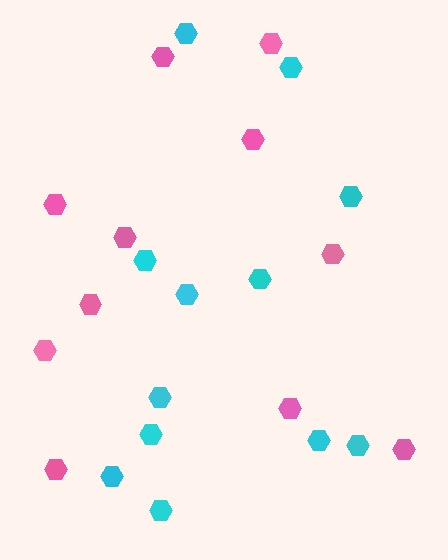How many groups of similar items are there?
There are 2 groups: one group of pink hexagons (11) and one group of cyan hexagons (12).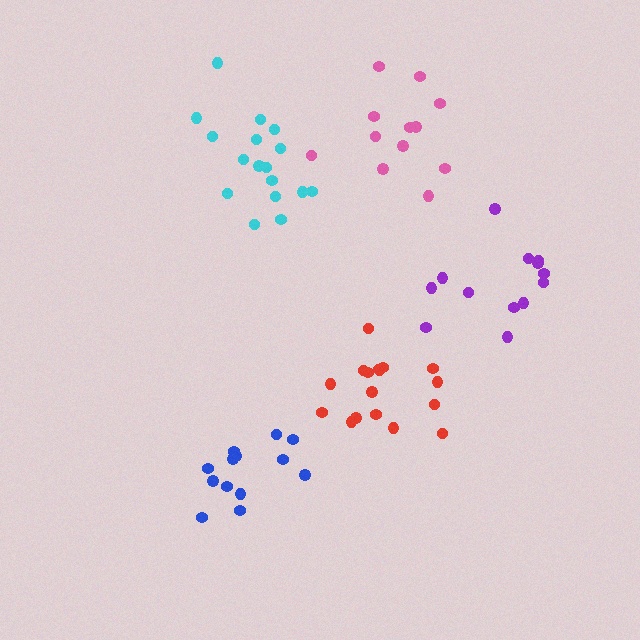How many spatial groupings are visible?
There are 5 spatial groupings.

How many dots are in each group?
Group 1: 17 dots, Group 2: 17 dots, Group 3: 13 dots, Group 4: 12 dots, Group 5: 13 dots (72 total).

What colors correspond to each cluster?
The clusters are colored: red, cyan, blue, pink, purple.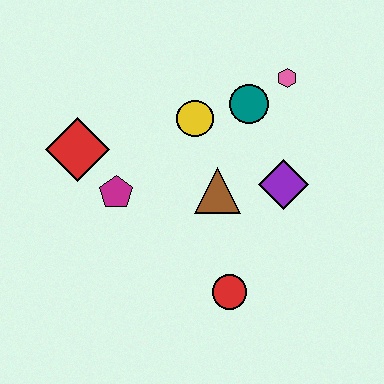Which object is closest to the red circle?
The brown triangle is closest to the red circle.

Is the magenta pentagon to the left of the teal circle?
Yes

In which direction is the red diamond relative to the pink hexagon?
The red diamond is to the left of the pink hexagon.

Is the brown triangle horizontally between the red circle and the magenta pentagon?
Yes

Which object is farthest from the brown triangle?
The red diamond is farthest from the brown triangle.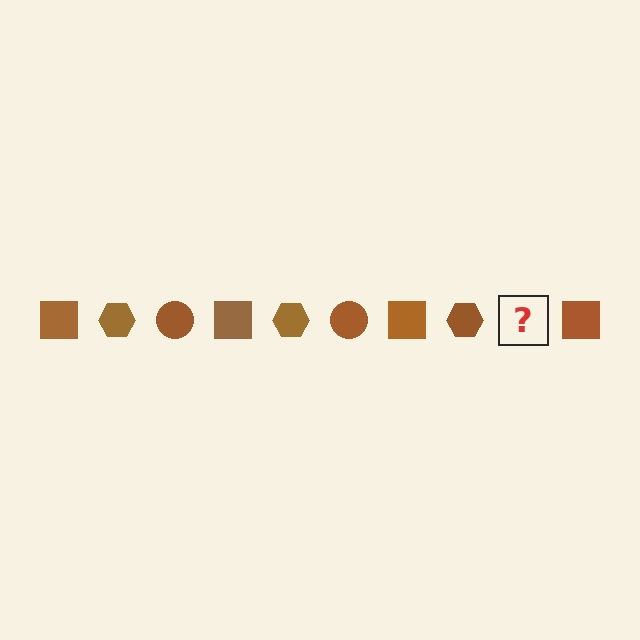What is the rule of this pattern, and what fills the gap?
The rule is that the pattern cycles through square, hexagon, circle shapes in brown. The gap should be filled with a brown circle.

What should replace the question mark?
The question mark should be replaced with a brown circle.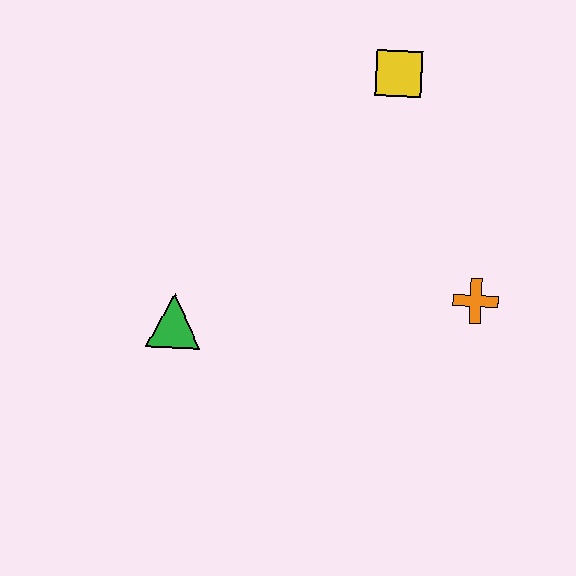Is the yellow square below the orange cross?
No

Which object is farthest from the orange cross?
The green triangle is farthest from the orange cross.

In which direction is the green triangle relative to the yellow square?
The green triangle is below the yellow square.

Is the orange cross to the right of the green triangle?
Yes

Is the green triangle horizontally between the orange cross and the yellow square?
No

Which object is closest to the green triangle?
The orange cross is closest to the green triangle.